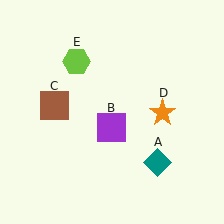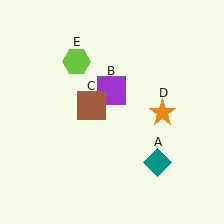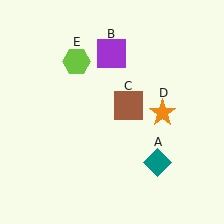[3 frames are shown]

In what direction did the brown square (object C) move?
The brown square (object C) moved right.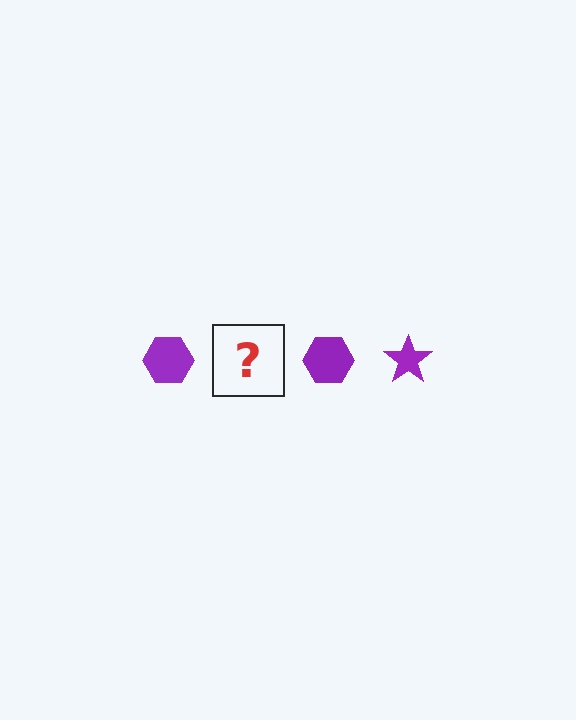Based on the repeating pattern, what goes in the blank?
The blank should be a purple star.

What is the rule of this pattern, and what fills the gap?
The rule is that the pattern cycles through hexagon, star shapes in purple. The gap should be filled with a purple star.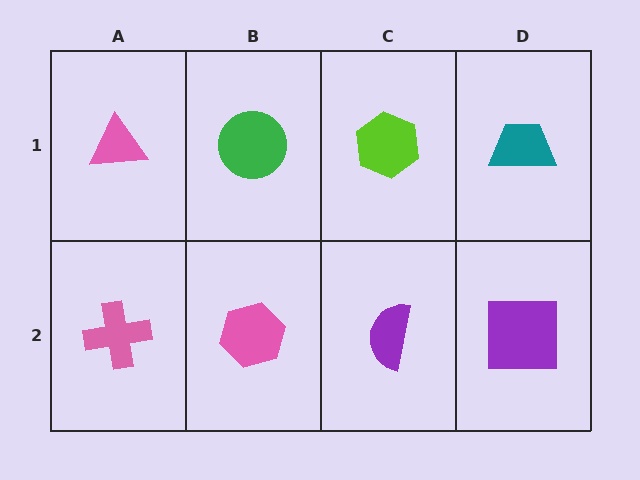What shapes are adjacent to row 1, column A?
A pink cross (row 2, column A), a green circle (row 1, column B).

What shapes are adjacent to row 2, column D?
A teal trapezoid (row 1, column D), a purple semicircle (row 2, column C).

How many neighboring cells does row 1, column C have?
3.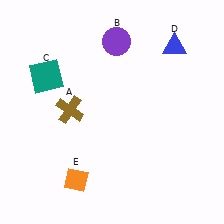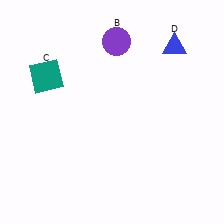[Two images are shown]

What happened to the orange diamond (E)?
The orange diamond (E) was removed in Image 2. It was in the bottom-left area of Image 1.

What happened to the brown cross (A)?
The brown cross (A) was removed in Image 2. It was in the top-left area of Image 1.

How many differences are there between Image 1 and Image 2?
There are 2 differences between the two images.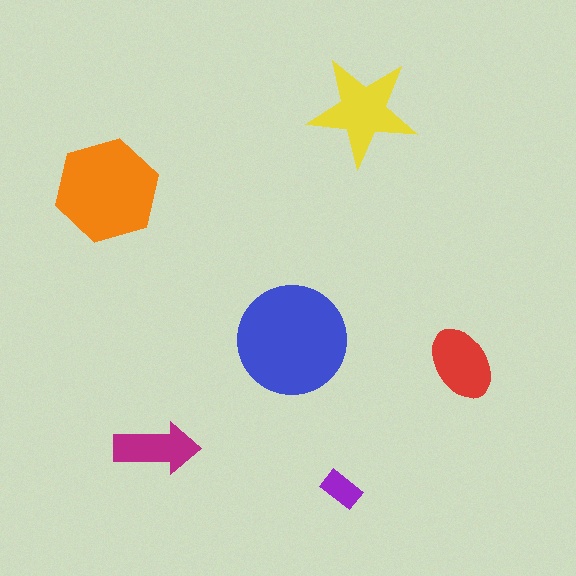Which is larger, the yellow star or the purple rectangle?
The yellow star.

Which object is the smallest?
The purple rectangle.